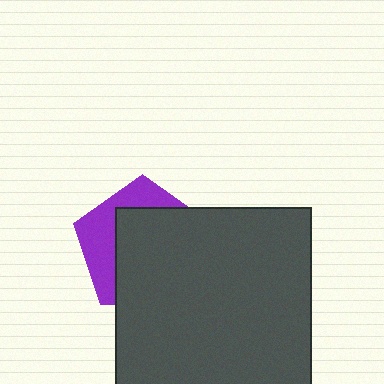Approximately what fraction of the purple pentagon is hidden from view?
Roughly 65% of the purple pentagon is hidden behind the dark gray square.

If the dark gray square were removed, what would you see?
You would see the complete purple pentagon.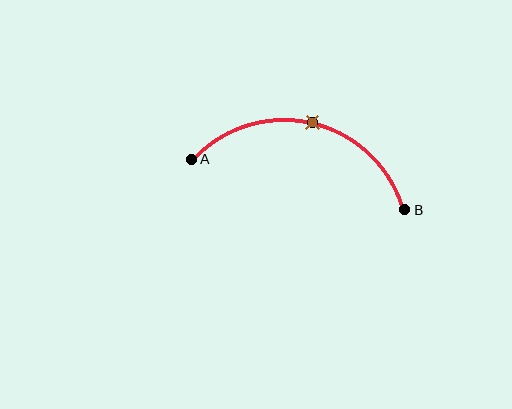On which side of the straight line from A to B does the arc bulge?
The arc bulges above the straight line connecting A and B.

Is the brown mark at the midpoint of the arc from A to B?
Yes. The brown mark lies on the arc at equal arc-length from both A and B — it is the arc midpoint.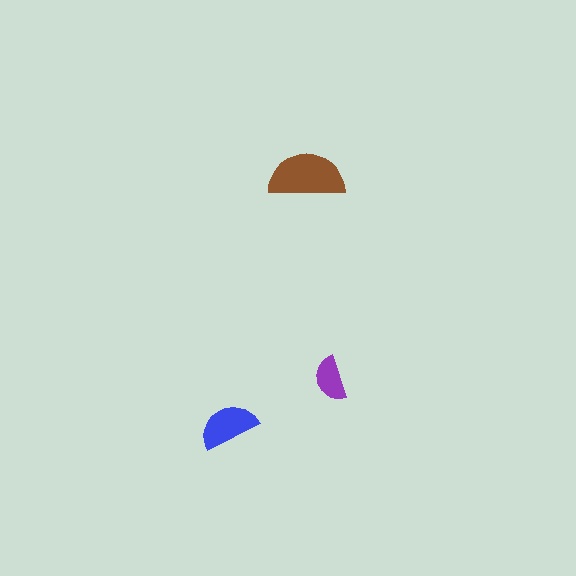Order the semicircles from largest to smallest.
the brown one, the blue one, the purple one.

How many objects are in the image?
There are 3 objects in the image.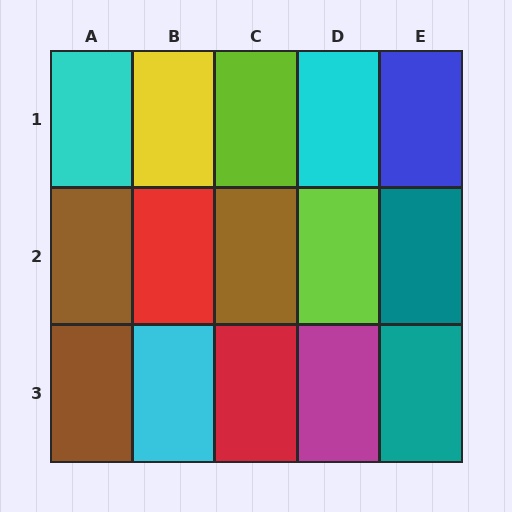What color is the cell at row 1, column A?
Cyan.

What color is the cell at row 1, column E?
Blue.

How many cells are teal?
2 cells are teal.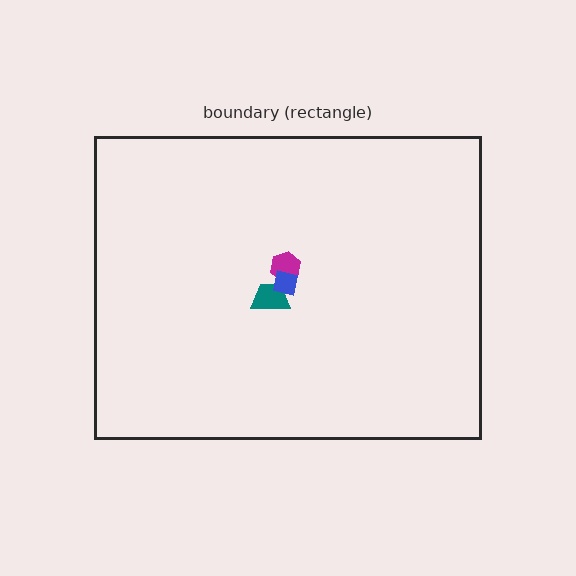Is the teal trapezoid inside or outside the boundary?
Inside.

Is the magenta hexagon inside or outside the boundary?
Inside.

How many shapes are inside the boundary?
3 inside, 0 outside.